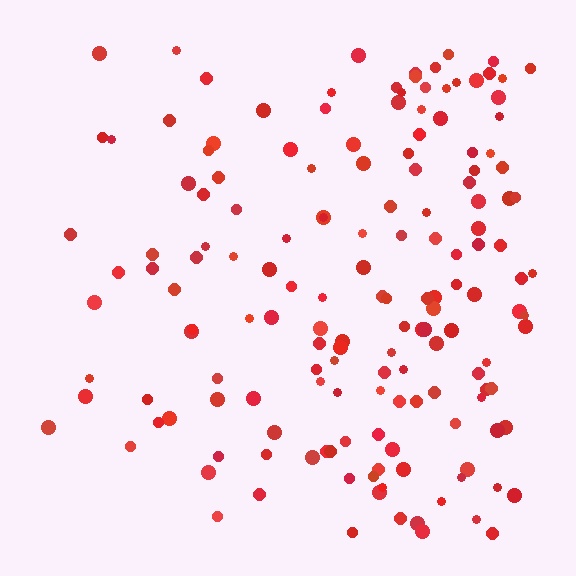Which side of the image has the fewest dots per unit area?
The left.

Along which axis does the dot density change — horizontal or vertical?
Horizontal.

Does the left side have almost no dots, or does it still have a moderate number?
Still a moderate number, just noticeably fewer than the right.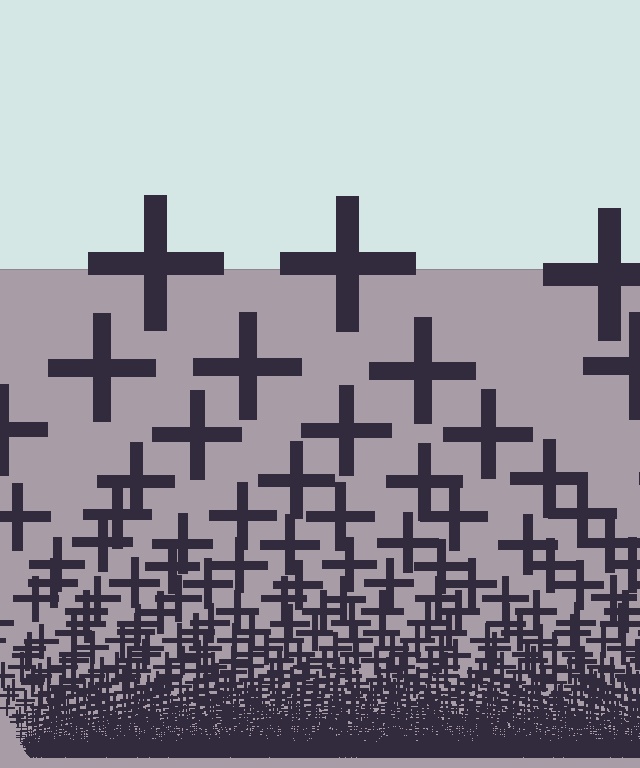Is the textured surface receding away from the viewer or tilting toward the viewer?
The surface appears to tilt toward the viewer. Texture elements get larger and sparser toward the top.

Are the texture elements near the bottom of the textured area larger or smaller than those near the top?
Smaller. The gradient is inverted — elements near the bottom are smaller and denser.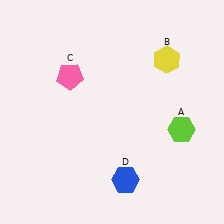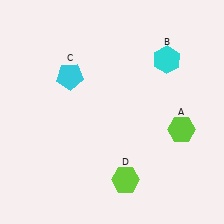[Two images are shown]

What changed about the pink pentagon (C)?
In Image 1, C is pink. In Image 2, it changed to cyan.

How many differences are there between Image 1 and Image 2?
There are 3 differences between the two images.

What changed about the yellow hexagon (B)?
In Image 1, B is yellow. In Image 2, it changed to cyan.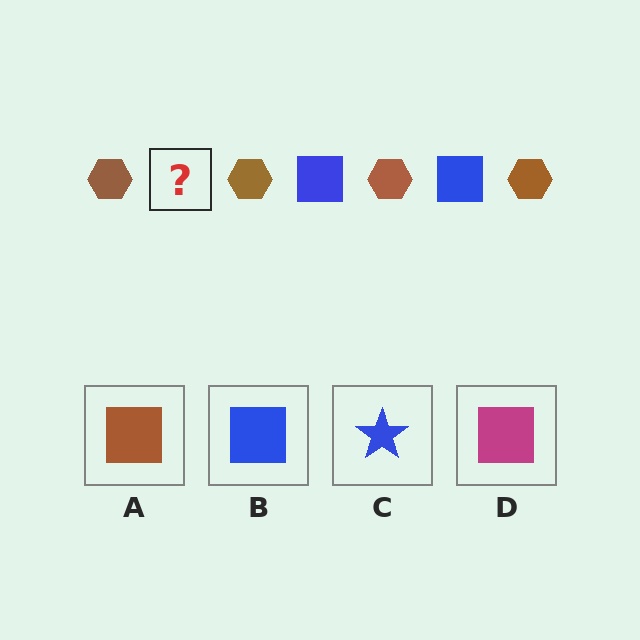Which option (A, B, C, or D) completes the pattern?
B.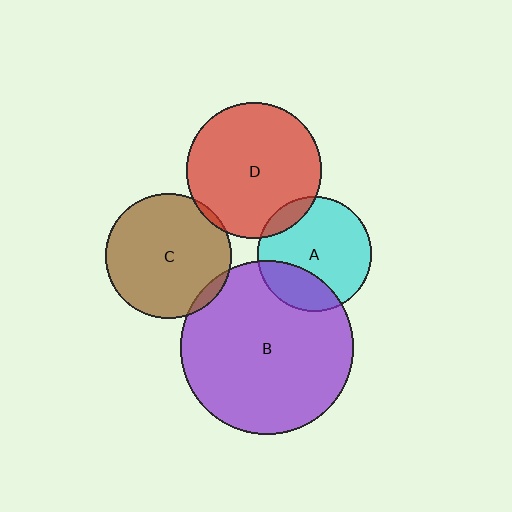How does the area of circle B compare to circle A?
Approximately 2.3 times.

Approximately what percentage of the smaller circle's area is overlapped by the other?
Approximately 25%.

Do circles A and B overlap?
Yes.